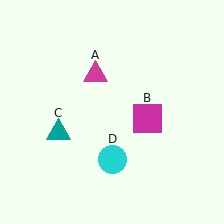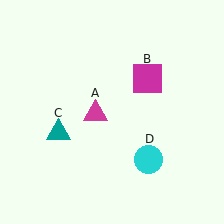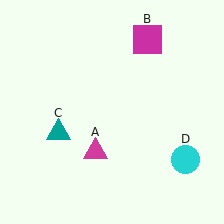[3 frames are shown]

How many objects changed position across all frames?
3 objects changed position: magenta triangle (object A), magenta square (object B), cyan circle (object D).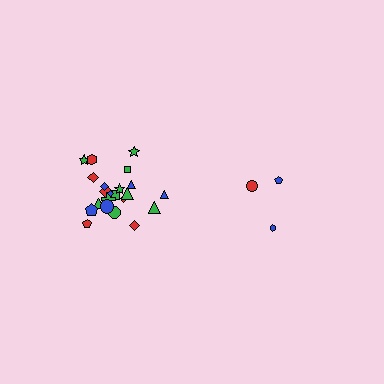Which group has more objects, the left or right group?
The left group.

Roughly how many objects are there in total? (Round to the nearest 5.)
Roughly 25 objects in total.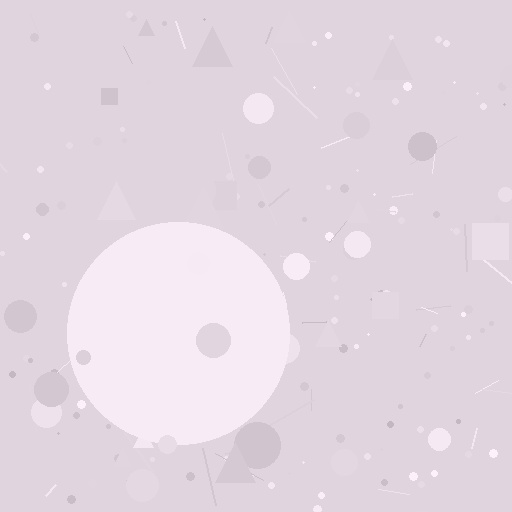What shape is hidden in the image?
A circle is hidden in the image.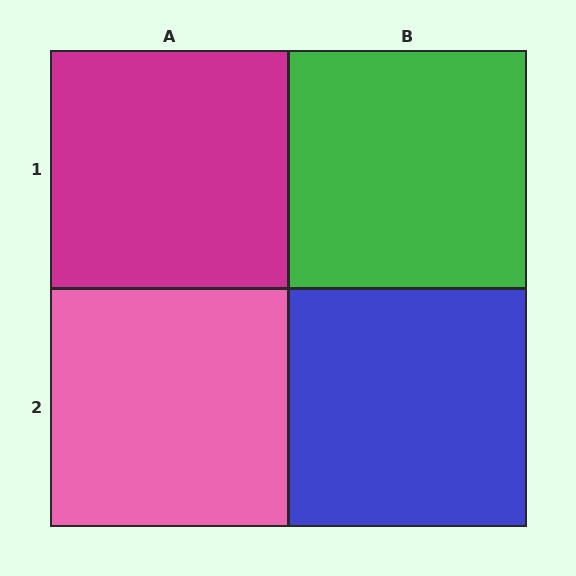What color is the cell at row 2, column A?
Pink.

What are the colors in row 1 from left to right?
Magenta, green.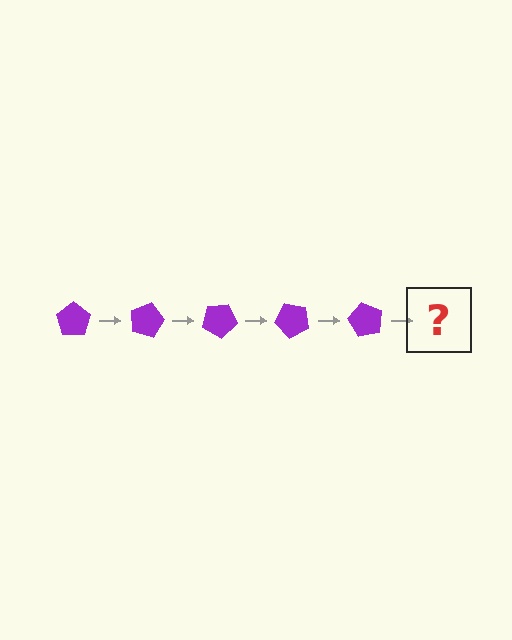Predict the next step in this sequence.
The next step is a purple pentagon rotated 75 degrees.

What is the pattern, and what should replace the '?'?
The pattern is that the pentagon rotates 15 degrees each step. The '?' should be a purple pentagon rotated 75 degrees.